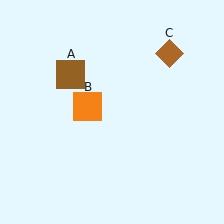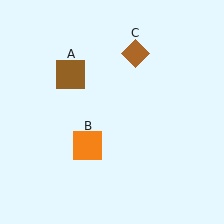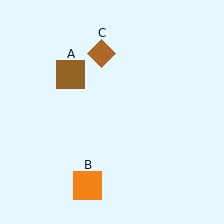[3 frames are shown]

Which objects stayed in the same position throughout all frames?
Brown square (object A) remained stationary.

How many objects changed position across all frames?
2 objects changed position: orange square (object B), brown diamond (object C).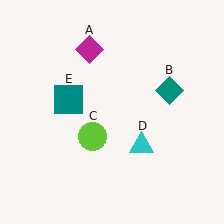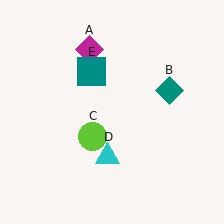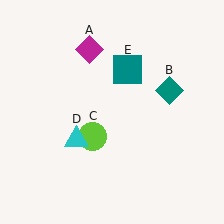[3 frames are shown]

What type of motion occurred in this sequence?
The cyan triangle (object D), teal square (object E) rotated clockwise around the center of the scene.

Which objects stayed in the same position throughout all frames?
Magenta diamond (object A) and teal diamond (object B) and lime circle (object C) remained stationary.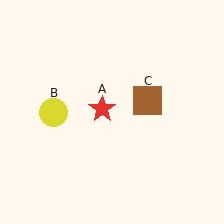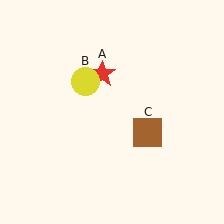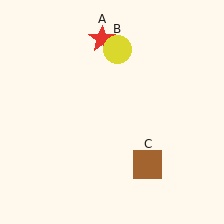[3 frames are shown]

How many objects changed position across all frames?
3 objects changed position: red star (object A), yellow circle (object B), brown square (object C).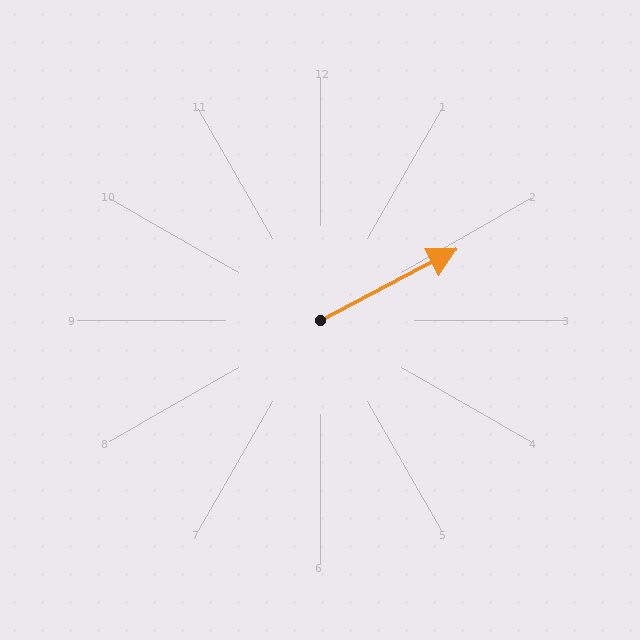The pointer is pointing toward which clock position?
Roughly 2 o'clock.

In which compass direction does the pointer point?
Northeast.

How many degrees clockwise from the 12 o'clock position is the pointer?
Approximately 62 degrees.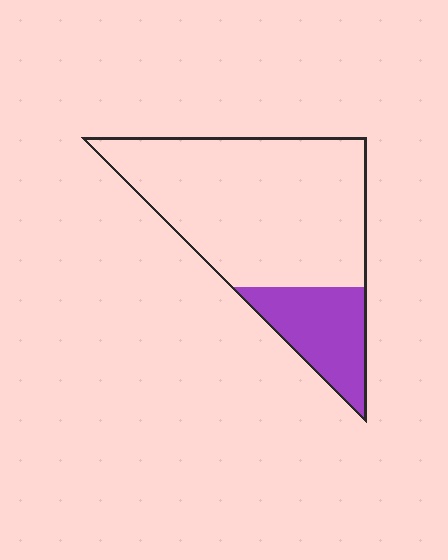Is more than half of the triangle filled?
No.